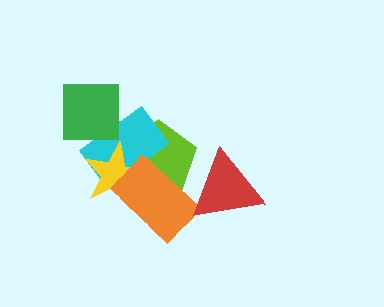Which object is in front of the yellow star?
The orange rectangle is in front of the yellow star.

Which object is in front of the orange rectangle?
The red triangle is in front of the orange rectangle.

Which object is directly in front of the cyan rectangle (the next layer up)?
The green square is directly in front of the cyan rectangle.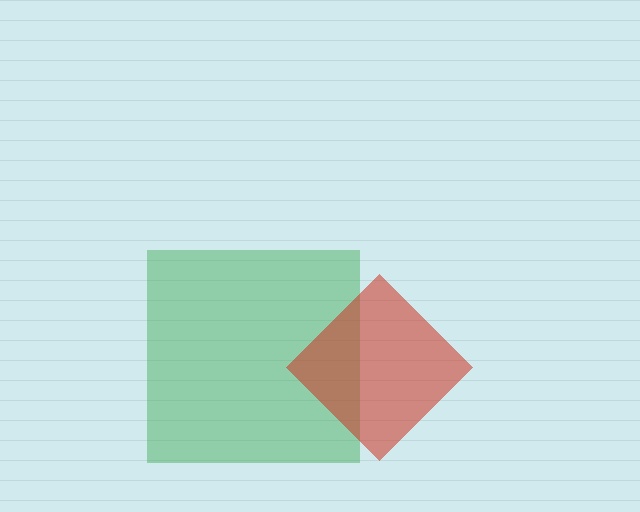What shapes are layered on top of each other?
The layered shapes are: a green square, a red diamond.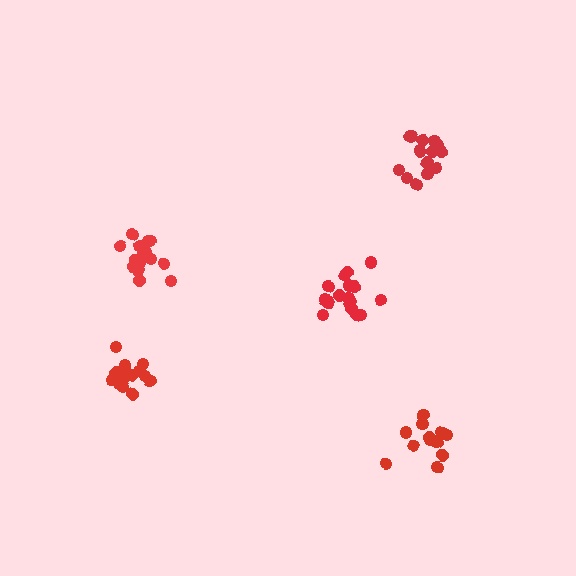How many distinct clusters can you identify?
There are 5 distinct clusters.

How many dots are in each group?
Group 1: 18 dots, Group 2: 16 dots, Group 3: 14 dots, Group 4: 13 dots, Group 5: 17 dots (78 total).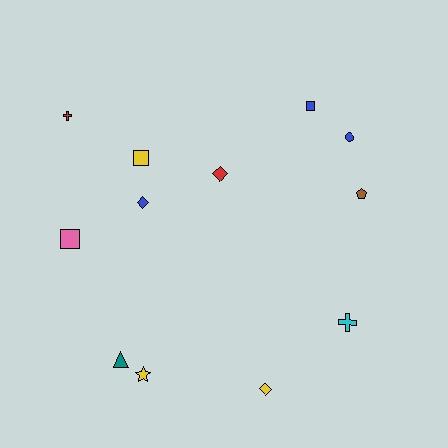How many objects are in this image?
There are 12 objects.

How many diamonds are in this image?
There are 3 diamonds.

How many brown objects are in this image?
There is 1 brown object.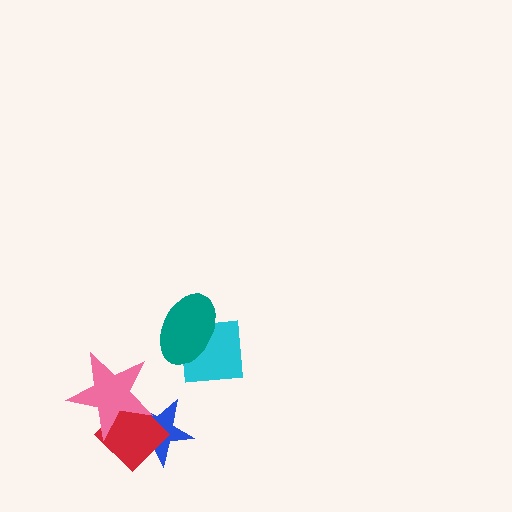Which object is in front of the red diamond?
The pink star is in front of the red diamond.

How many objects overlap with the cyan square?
1 object overlaps with the cyan square.